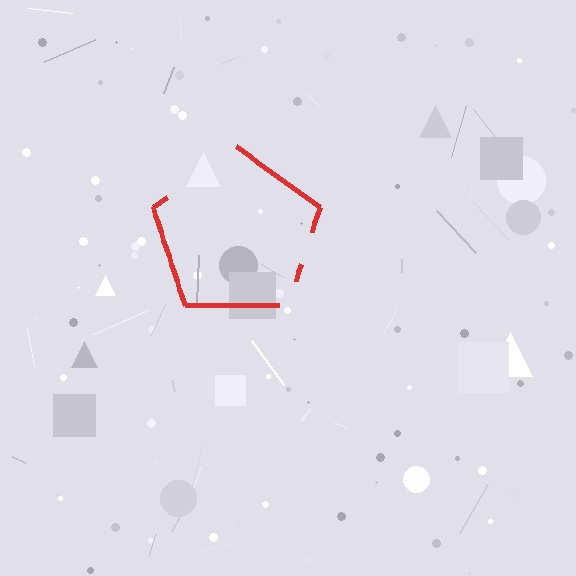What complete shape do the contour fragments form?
The contour fragments form a pentagon.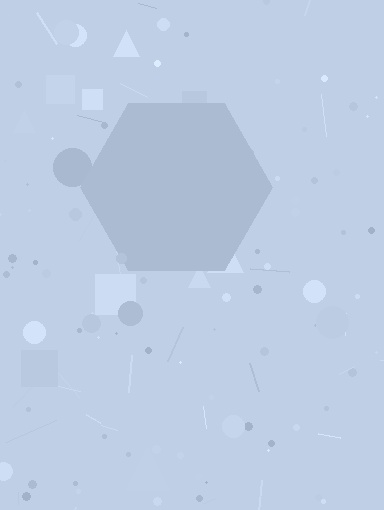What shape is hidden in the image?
A hexagon is hidden in the image.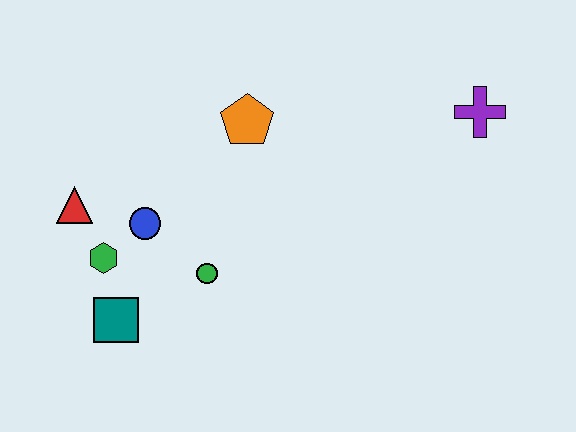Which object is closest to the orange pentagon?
The blue circle is closest to the orange pentagon.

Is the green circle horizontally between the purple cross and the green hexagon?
Yes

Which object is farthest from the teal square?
The purple cross is farthest from the teal square.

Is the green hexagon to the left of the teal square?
Yes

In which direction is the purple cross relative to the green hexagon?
The purple cross is to the right of the green hexagon.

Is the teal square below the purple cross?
Yes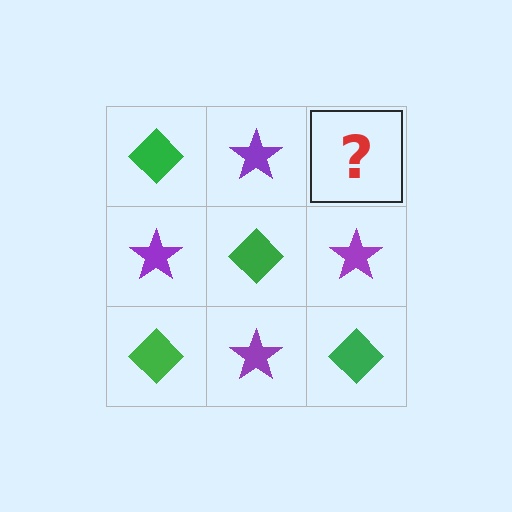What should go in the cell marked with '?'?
The missing cell should contain a green diamond.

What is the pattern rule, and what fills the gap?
The rule is that it alternates green diamond and purple star in a checkerboard pattern. The gap should be filled with a green diamond.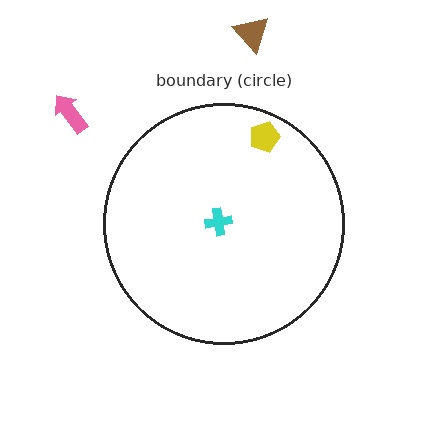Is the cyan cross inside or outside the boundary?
Inside.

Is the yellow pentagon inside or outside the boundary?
Inside.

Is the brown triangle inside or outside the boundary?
Outside.